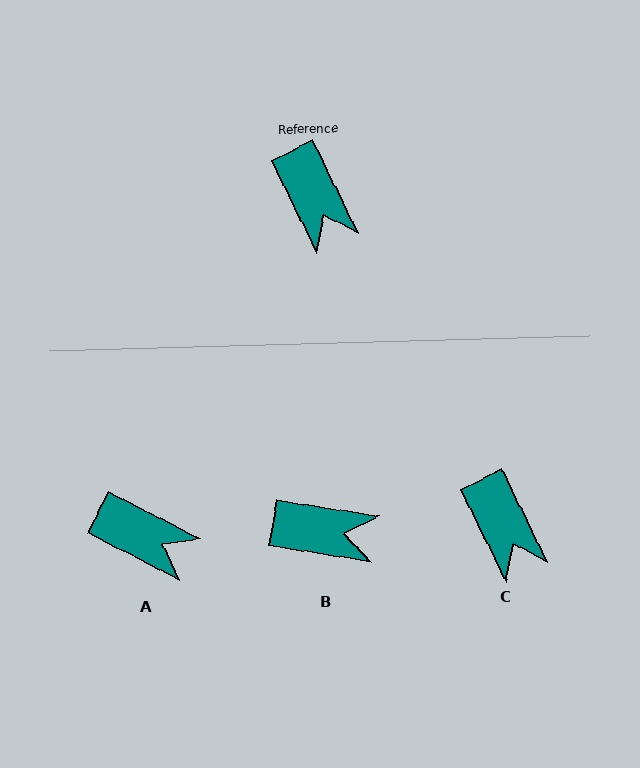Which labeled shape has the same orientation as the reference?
C.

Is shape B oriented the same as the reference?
No, it is off by about 55 degrees.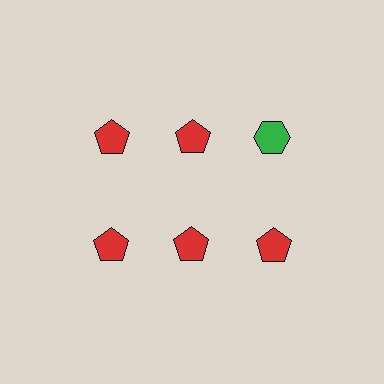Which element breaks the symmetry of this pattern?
The green hexagon in the top row, center column breaks the symmetry. All other shapes are red pentagons.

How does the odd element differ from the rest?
It differs in both color (green instead of red) and shape (hexagon instead of pentagon).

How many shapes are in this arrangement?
There are 6 shapes arranged in a grid pattern.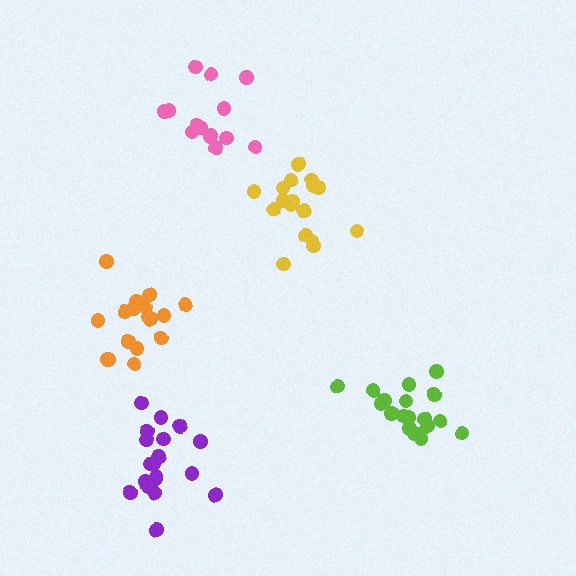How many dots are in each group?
Group 1: 19 dots, Group 2: 19 dots, Group 3: 13 dots, Group 4: 18 dots, Group 5: 17 dots (86 total).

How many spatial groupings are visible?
There are 5 spatial groupings.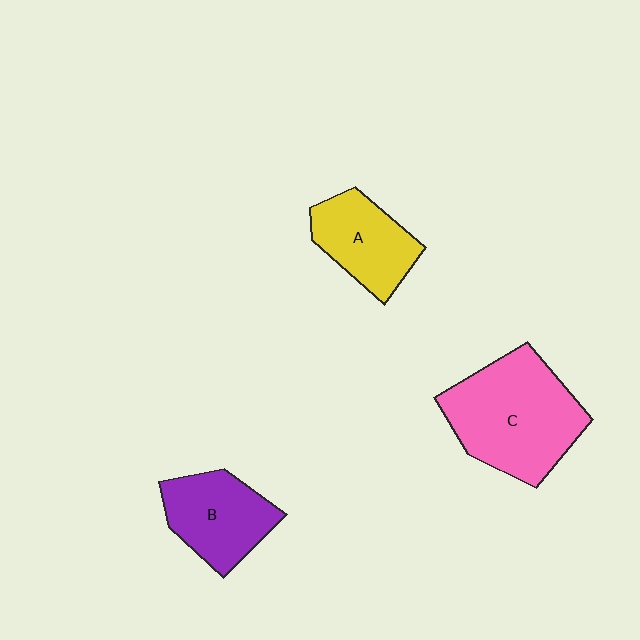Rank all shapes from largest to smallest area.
From largest to smallest: C (pink), B (purple), A (yellow).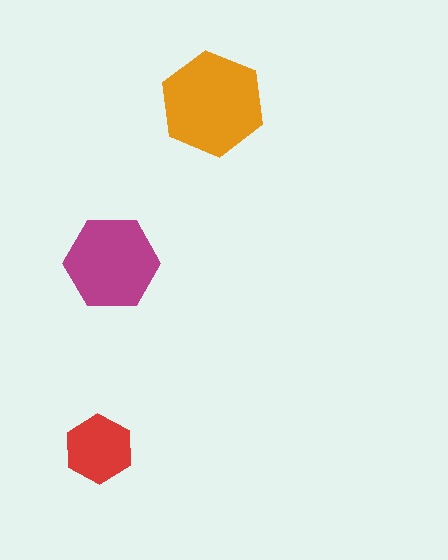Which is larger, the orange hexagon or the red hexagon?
The orange one.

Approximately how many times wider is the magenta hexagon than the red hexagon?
About 1.5 times wider.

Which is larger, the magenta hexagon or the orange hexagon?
The orange one.